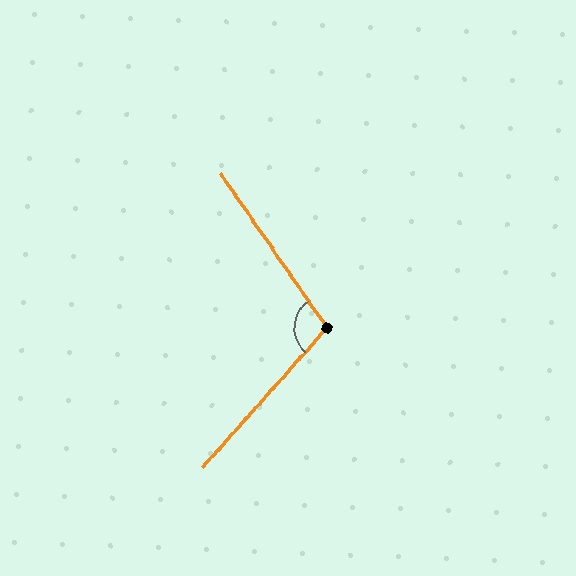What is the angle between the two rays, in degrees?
Approximately 103 degrees.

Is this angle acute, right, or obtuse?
It is obtuse.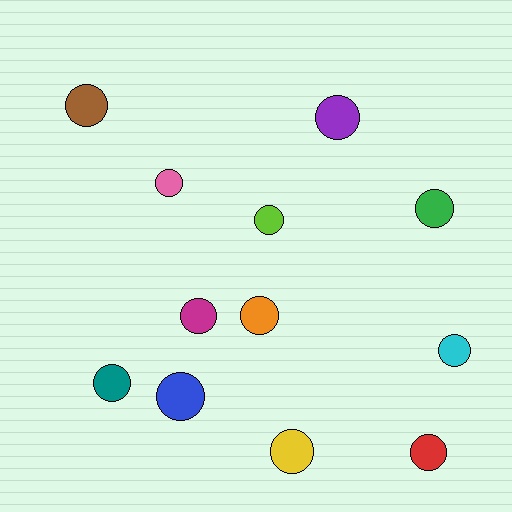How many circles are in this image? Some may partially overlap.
There are 12 circles.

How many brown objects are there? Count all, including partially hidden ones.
There is 1 brown object.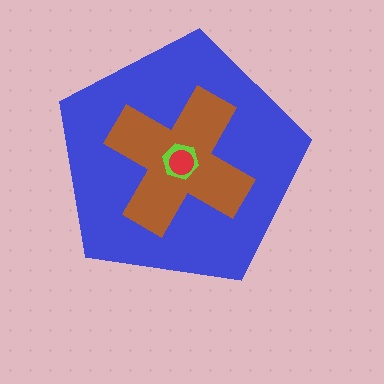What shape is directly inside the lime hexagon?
The red circle.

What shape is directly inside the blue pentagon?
The brown cross.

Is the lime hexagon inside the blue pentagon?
Yes.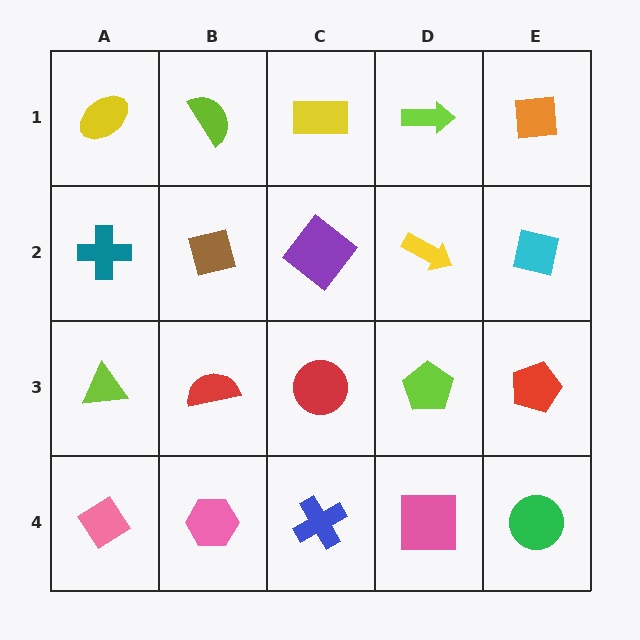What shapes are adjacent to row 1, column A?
A teal cross (row 2, column A), a lime semicircle (row 1, column B).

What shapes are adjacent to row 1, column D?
A yellow arrow (row 2, column D), a yellow rectangle (row 1, column C), an orange square (row 1, column E).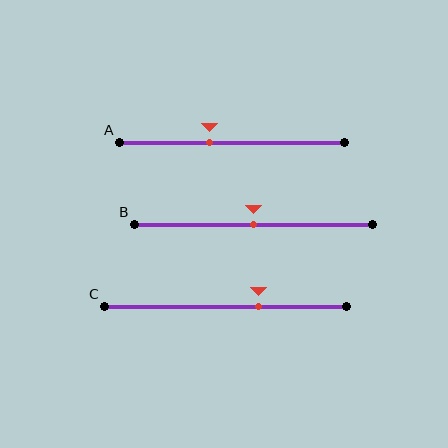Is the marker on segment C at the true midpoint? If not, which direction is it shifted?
No, the marker on segment C is shifted to the right by about 13% of the segment length.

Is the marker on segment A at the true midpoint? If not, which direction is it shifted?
No, the marker on segment A is shifted to the left by about 10% of the segment length.